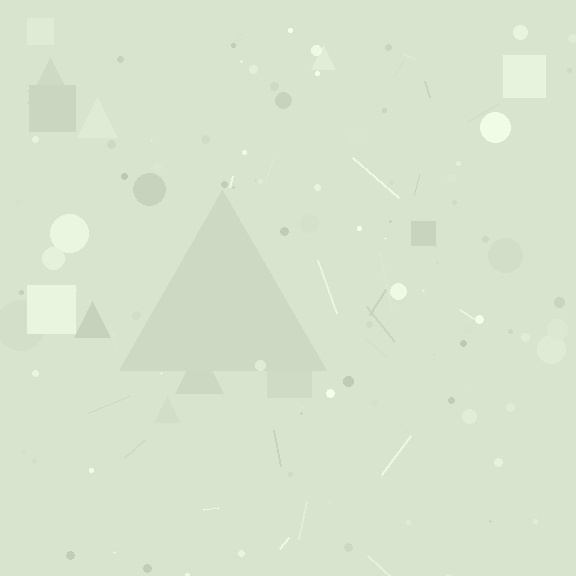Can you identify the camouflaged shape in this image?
The camouflaged shape is a triangle.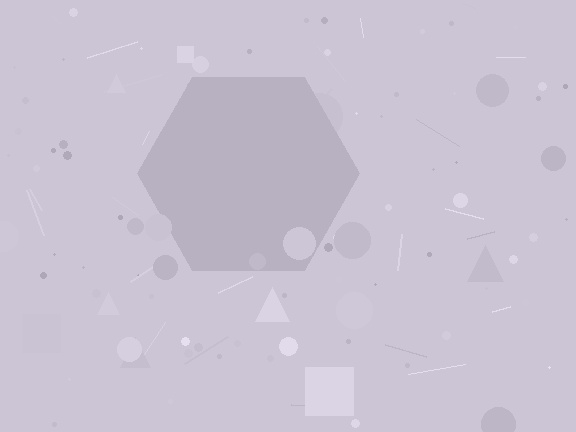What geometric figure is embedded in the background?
A hexagon is embedded in the background.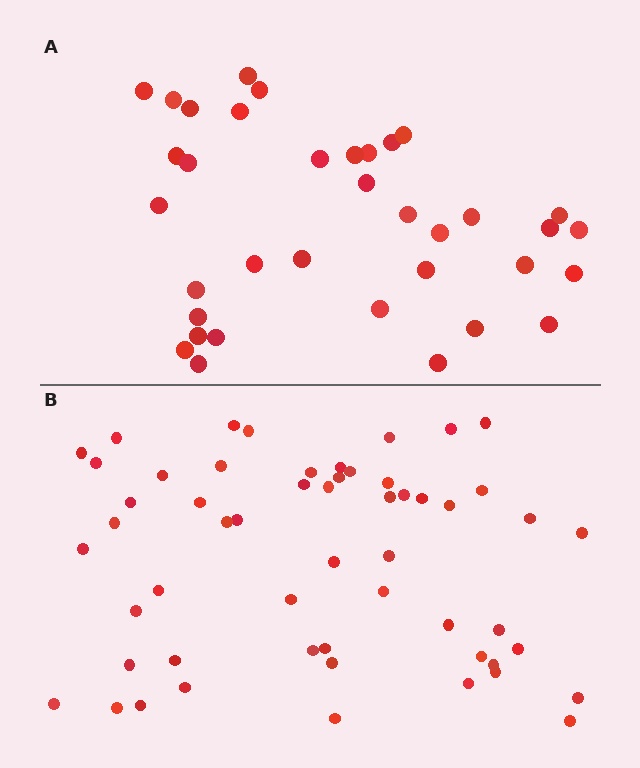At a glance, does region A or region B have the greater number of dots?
Region B (the bottom region) has more dots.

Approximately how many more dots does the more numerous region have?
Region B has approximately 20 more dots than region A.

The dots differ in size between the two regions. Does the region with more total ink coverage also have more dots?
No. Region A has more total ink coverage because its dots are larger, but region B actually contains more individual dots. Total area can be misleading — the number of items is what matters here.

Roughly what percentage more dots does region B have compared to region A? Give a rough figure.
About 55% more.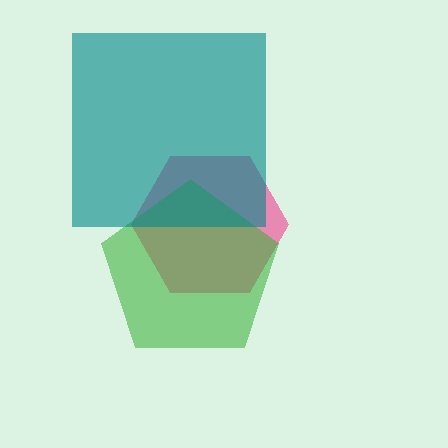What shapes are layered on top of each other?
The layered shapes are: a pink hexagon, a green pentagon, a teal square.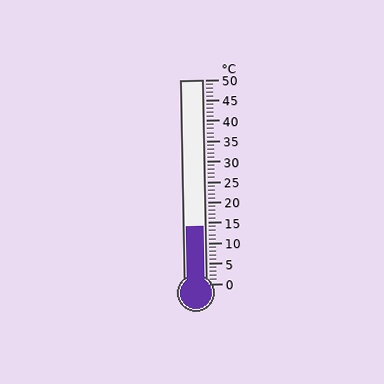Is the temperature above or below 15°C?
The temperature is below 15°C.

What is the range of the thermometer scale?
The thermometer scale ranges from 0°C to 50°C.